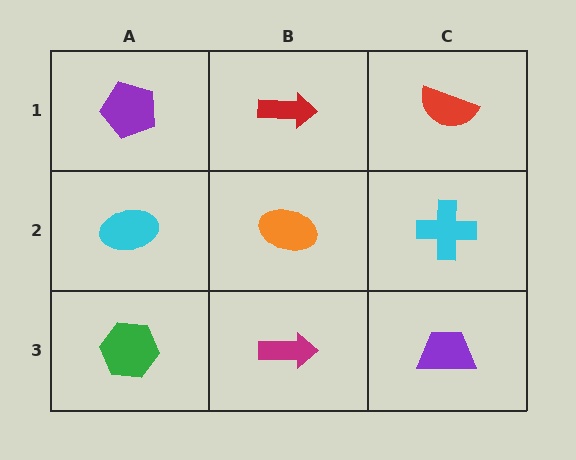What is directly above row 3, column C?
A cyan cross.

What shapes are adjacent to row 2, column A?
A purple pentagon (row 1, column A), a green hexagon (row 3, column A), an orange ellipse (row 2, column B).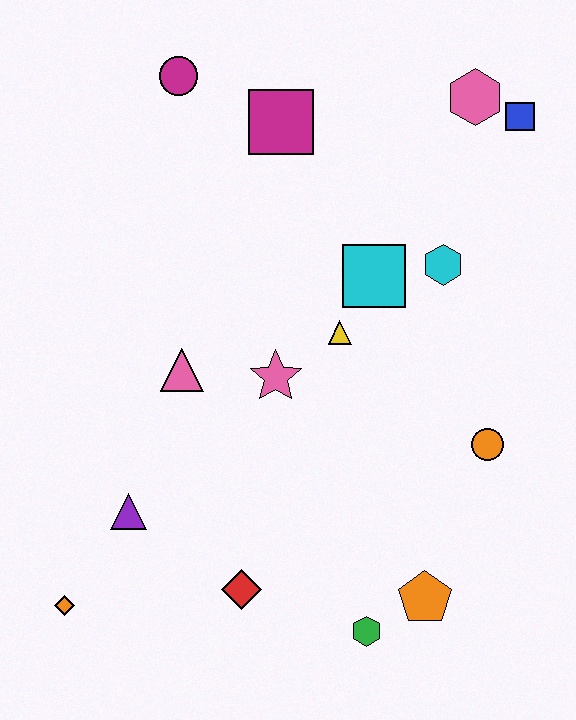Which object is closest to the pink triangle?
The pink star is closest to the pink triangle.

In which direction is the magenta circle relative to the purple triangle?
The magenta circle is above the purple triangle.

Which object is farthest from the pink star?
The blue square is farthest from the pink star.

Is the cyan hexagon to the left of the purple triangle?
No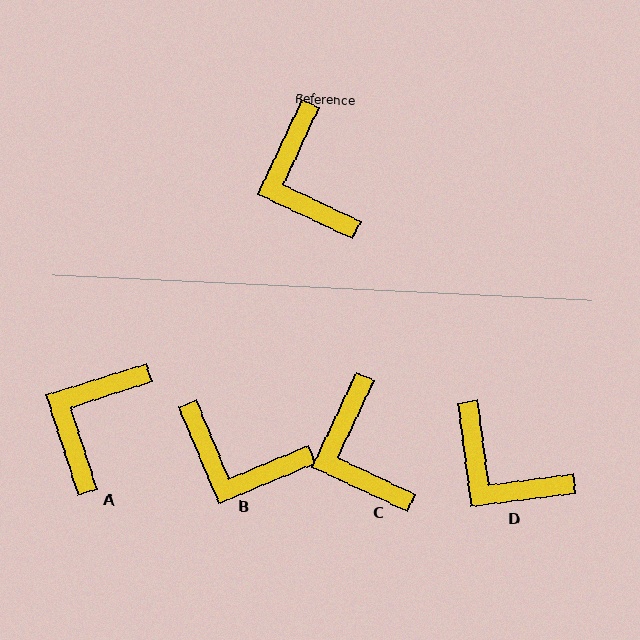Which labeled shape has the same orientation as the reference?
C.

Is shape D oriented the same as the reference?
No, it is off by about 33 degrees.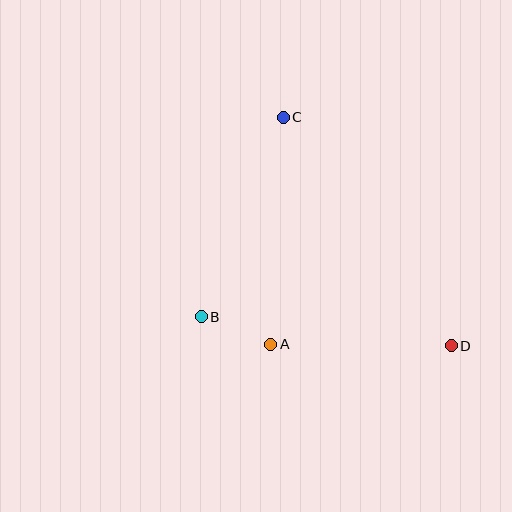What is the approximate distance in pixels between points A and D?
The distance between A and D is approximately 181 pixels.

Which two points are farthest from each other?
Points C and D are farthest from each other.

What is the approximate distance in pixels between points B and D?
The distance between B and D is approximately 252 pixels.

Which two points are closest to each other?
Points A and B are closest to each other.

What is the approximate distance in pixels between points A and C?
The distance between A and C is approximately 227 pixels.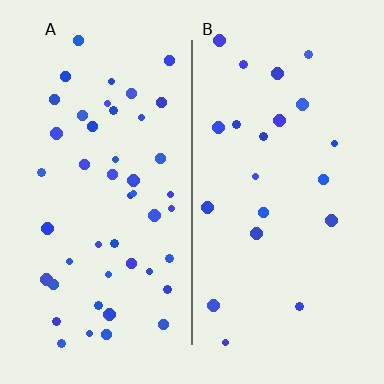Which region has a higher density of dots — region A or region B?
A (the left).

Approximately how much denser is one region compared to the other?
Approximately 2.2× — region A over region B.